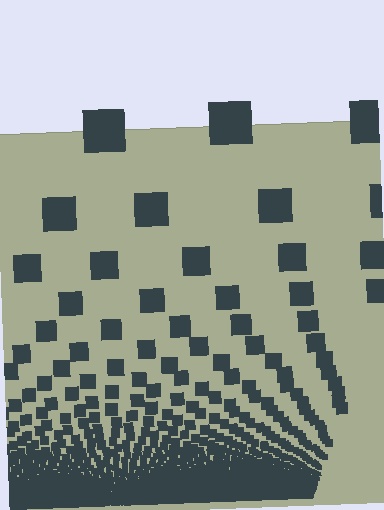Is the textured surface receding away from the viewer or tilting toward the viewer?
The surface appears to tilt toward the viewer. Texture elements get larger and sparser toward the top.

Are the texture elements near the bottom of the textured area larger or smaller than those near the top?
Smaller. The gradient is inverted — elements near the bottom are smaller and denser.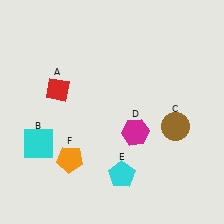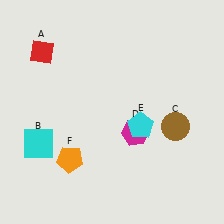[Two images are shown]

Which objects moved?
The objects that moved are: the red diamond (A), the cyan pentagon (E).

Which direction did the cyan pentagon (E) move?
The cyan pentagon (E) moved up.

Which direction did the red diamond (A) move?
The red diamond (A) moved up.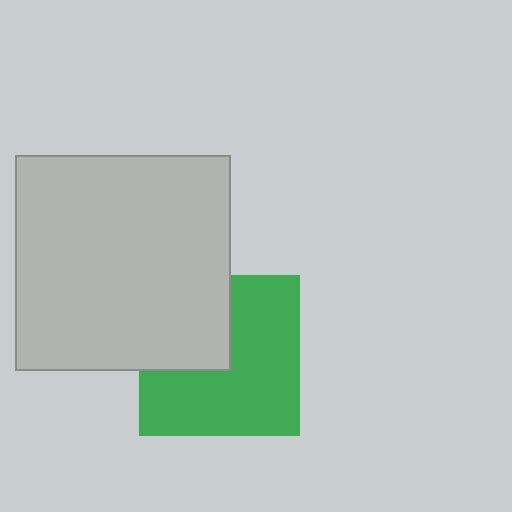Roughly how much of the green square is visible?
Most of it is visible (roughly 66%).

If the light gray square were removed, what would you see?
You would see the complete green square.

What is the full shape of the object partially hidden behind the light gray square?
The partially hidden object is a green square.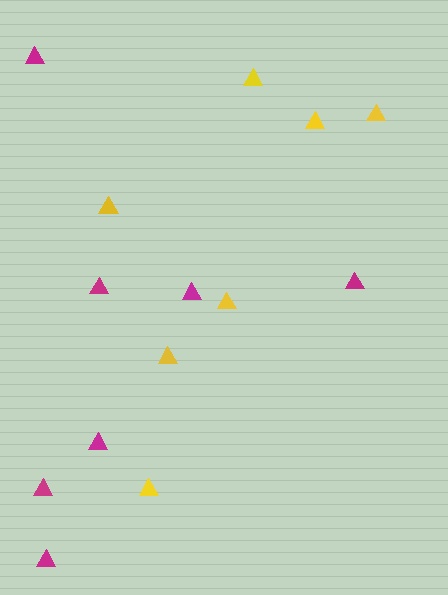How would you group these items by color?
There are 2 groups: one group of yellow triangles (7) and one group of magenta triangles (7).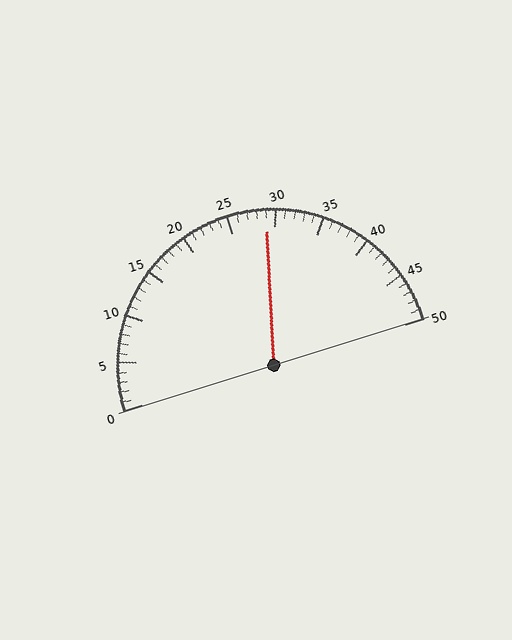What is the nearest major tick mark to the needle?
The nearest major tick mark is 30.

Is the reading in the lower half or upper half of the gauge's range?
The reading is in the upper half of the range (0 to 50).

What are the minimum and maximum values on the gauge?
The gauge ranges from 0 to 50.